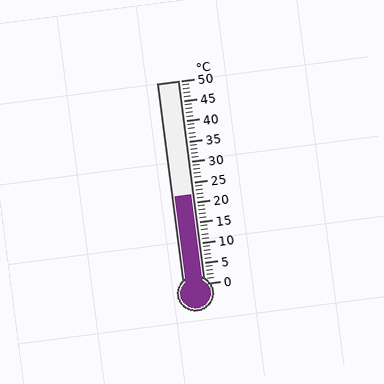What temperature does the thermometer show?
The thermometer shows approximately 22°C.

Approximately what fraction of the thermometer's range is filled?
The thermometer is filled to approximately 45% of its range.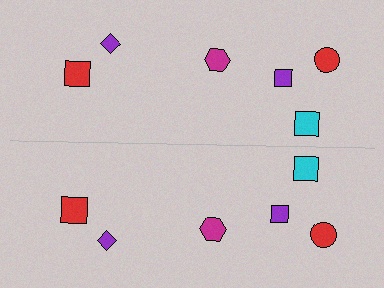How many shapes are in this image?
There are 12 shapes in this image.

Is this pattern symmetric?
Yes, this pattern has bilateral (reflection) symmetry.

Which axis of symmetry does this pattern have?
The pattern has a horizontal axis of symmetry running through the center of the image.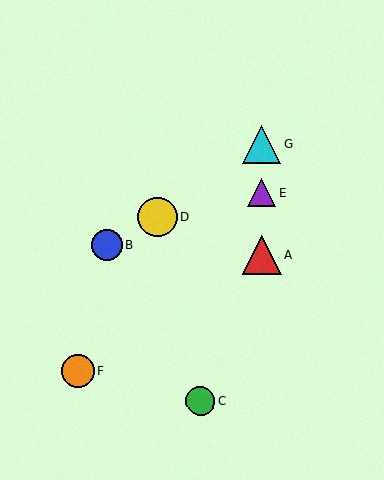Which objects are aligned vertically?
Objects A, E, G are aligned vertically.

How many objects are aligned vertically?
3 objects (A, E, G) are aligned vertically.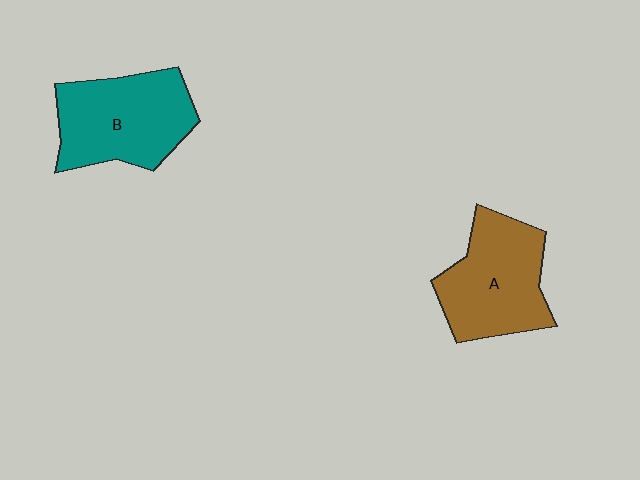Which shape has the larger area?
Shape B (teal).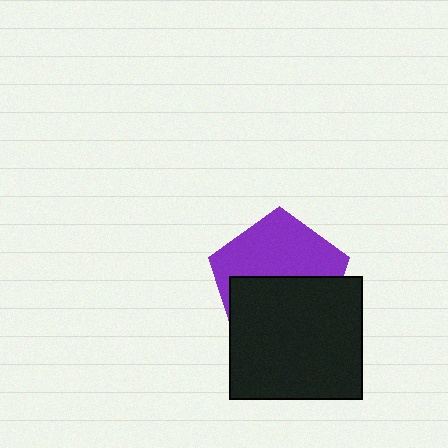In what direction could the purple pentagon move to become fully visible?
The purple pentagon could move up. That would shift it out from behind the black rectangle entirely.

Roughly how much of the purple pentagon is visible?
About half of it is visible (roughly 49%).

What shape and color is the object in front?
The object in front is a black rectangle.